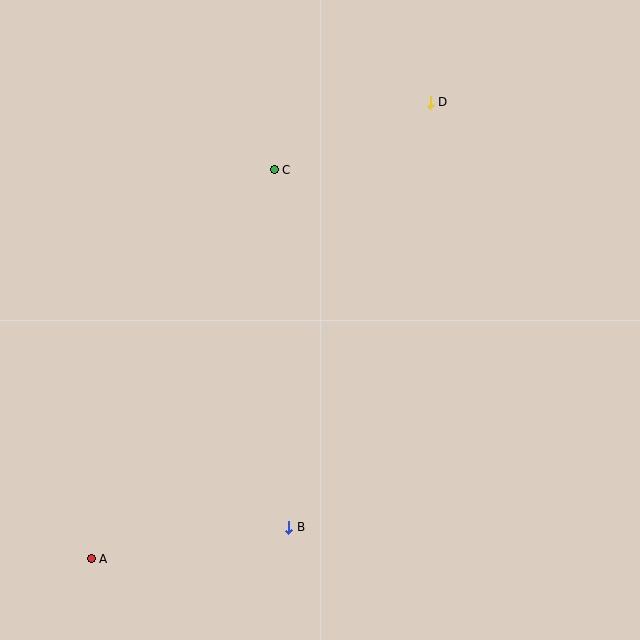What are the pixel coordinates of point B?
Point B is at (289, 527).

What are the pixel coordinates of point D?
Point D is at (430, 102).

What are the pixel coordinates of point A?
Point A is at (91, 559).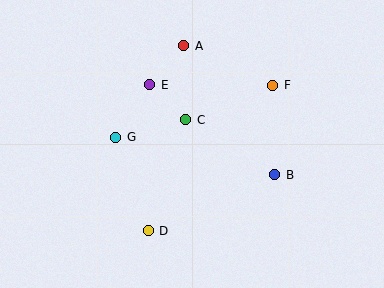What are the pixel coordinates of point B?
Point B is at (275, 175).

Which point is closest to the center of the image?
Point C at (186, 120) is closest to the center.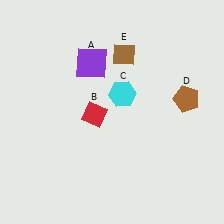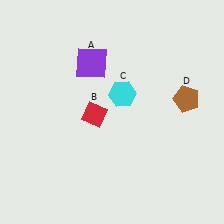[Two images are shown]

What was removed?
The brown diamond (E) was removed in Image 2.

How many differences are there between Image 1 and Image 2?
There is 1 difference between the two images.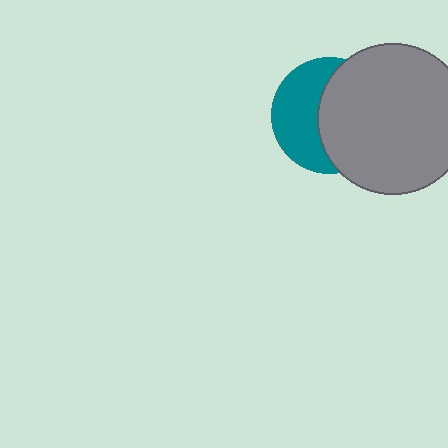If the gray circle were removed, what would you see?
You would see the complete teal circle.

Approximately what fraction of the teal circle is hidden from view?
Roughly 55% of the teal circle is hidden behind the gray circle.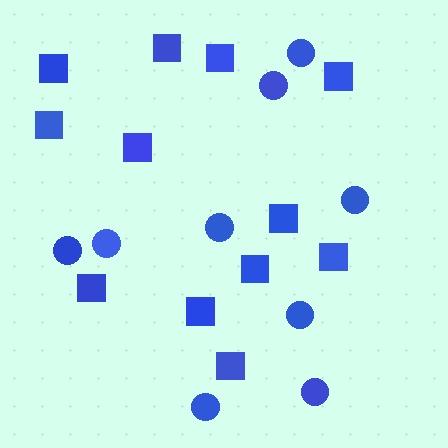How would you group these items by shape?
There are 2 groups: one group of circles (9) and one group of squares (12).